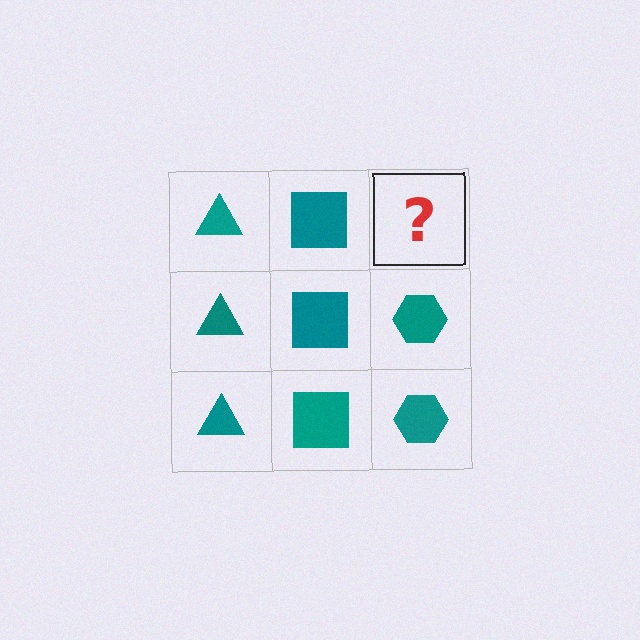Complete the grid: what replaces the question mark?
The question mark should be replaced with a teal hexagon.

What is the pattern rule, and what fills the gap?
The rule is that each column has a consistent shape. The gap should be filled with a teal hexagon.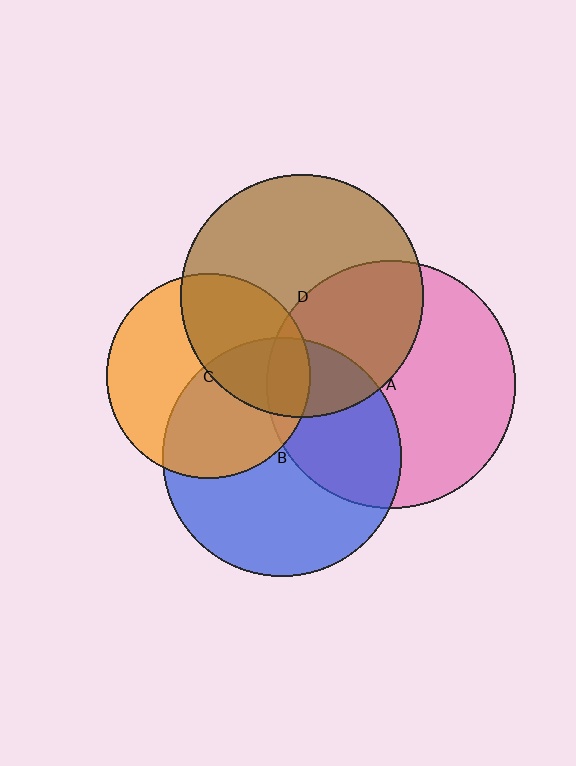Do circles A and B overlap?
Yes.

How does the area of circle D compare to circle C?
Approximately 1.4 times.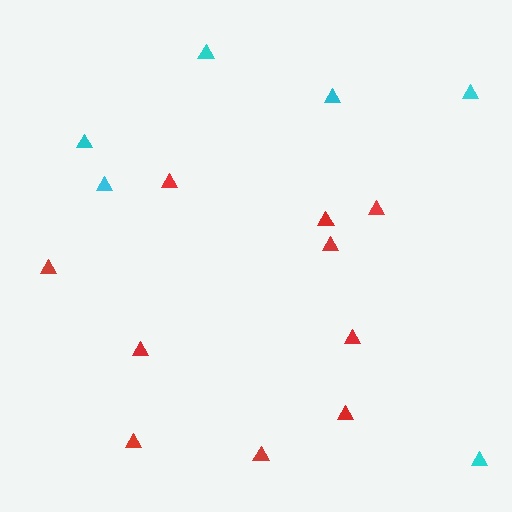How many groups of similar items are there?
There are 2 groups: one group of cyan triangles (6) and one group of red triangles (10).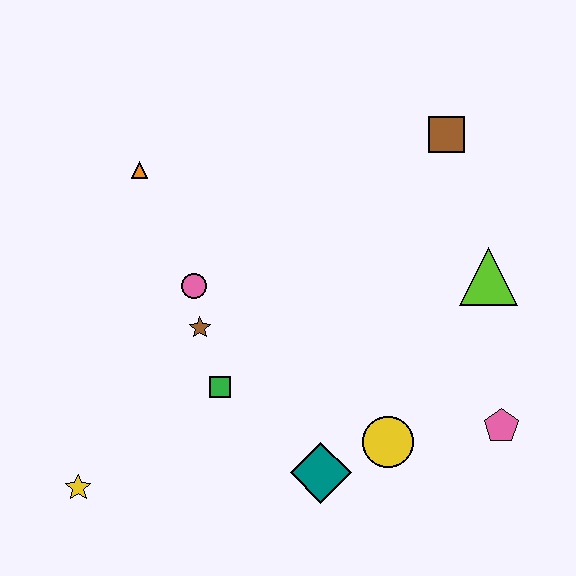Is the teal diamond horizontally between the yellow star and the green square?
No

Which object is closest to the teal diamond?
The yellow circle is closest to the teal diamond.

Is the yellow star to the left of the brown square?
Yes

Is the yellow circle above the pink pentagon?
No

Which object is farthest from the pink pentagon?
The orange triangle is farthest from the pink pentagon.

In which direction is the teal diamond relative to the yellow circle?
The teal diamond is to the left of the yellow circle.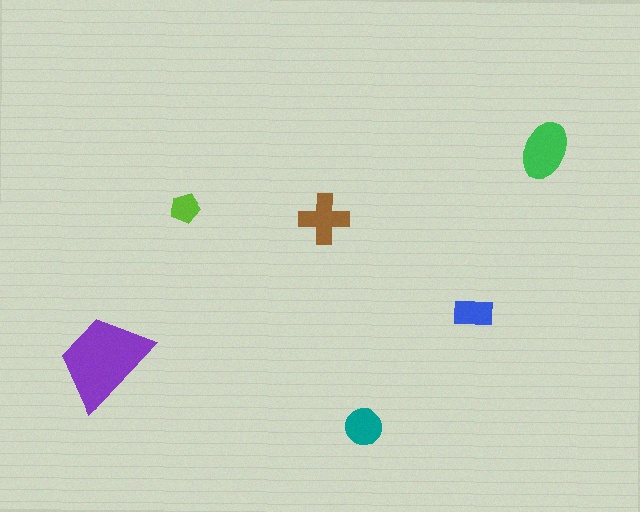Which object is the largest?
The purple trapezoid.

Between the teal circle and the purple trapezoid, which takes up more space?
The purple trapezoid.